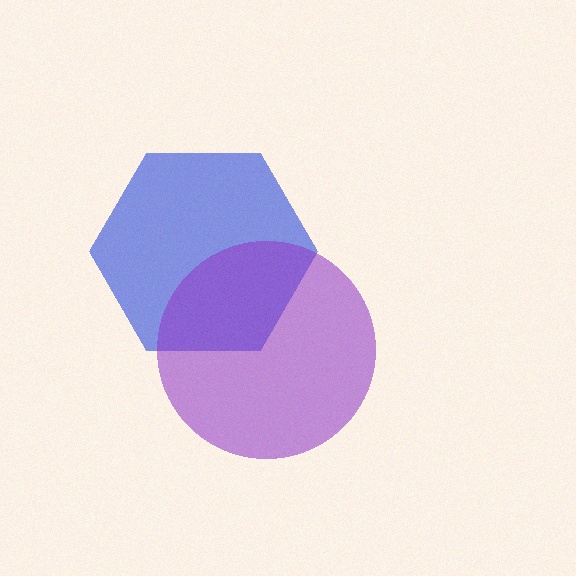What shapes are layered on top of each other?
The layered shapes are: a blue hexagon, a purple circle.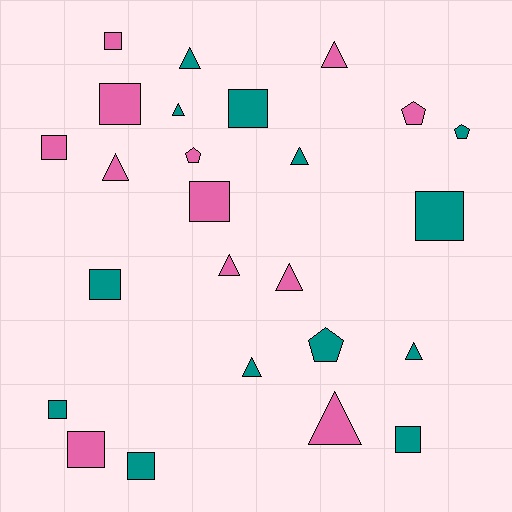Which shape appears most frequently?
Square, with 11 objects.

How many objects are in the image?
There are 25 objects.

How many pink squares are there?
There are 5 pink squares.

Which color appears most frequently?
Teal, with 13 objects.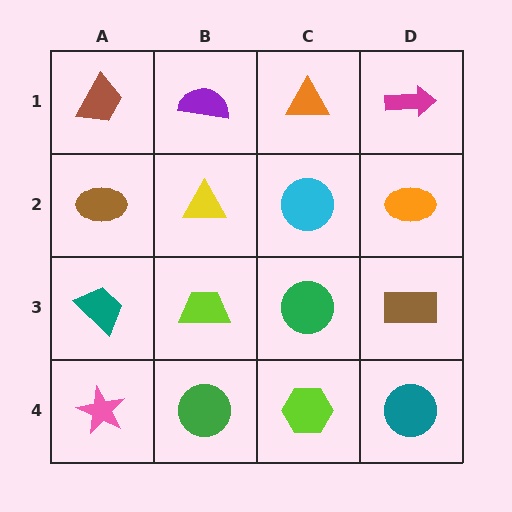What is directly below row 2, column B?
A lime trapezoid.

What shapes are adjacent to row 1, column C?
A cyan circle (row 2, column C), a purple semicircle (row 1, column B), a magenta arrow (row 1, column D).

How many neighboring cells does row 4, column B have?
3.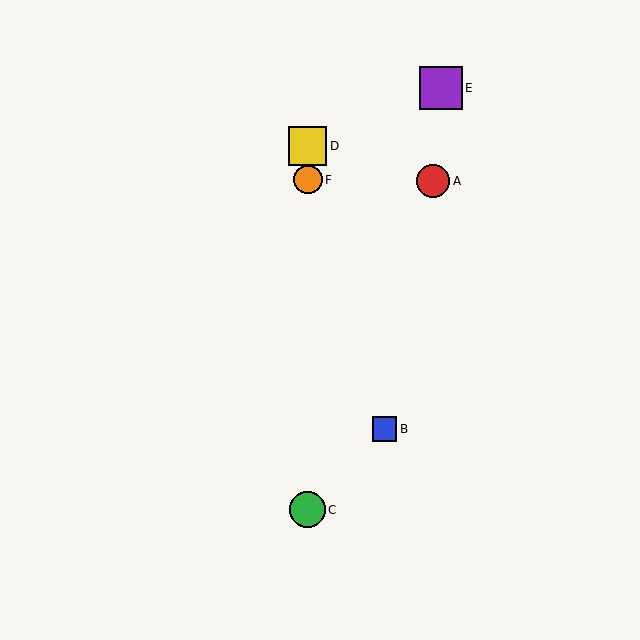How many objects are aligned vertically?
3 objects (C, D, F) are aligned vertically.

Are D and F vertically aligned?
Yes, both are at x≈308.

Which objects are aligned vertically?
Objects C, D, F are aligned vertically.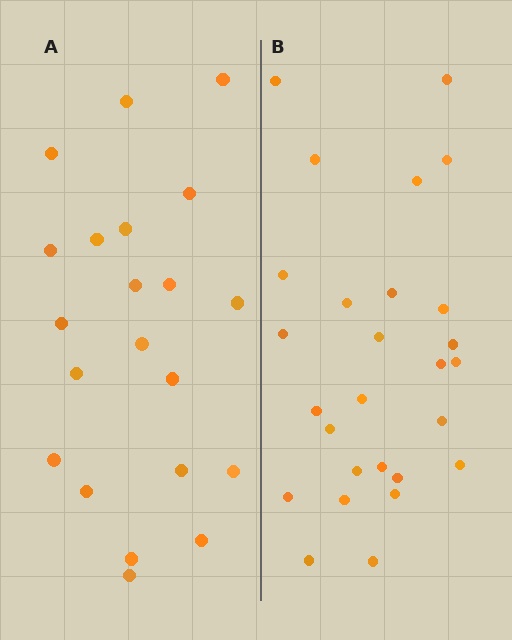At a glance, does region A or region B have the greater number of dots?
Region B (the right region) has more dots.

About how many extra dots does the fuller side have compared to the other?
Region B has about 6 more dots than region A.